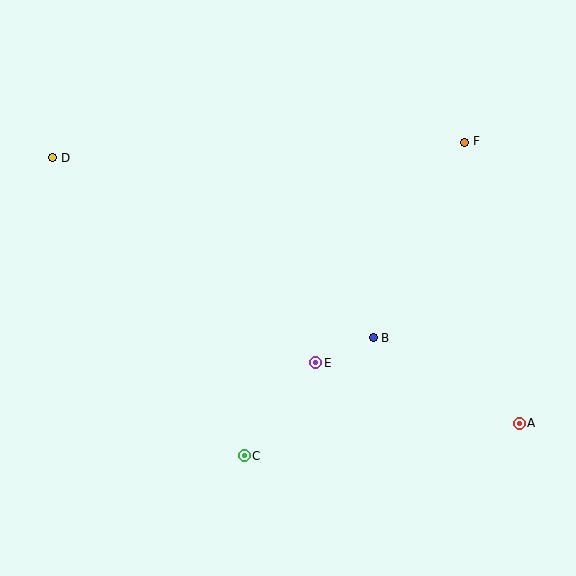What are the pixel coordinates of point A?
Point A is at (519, 423).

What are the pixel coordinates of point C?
Point C is at (245, 456).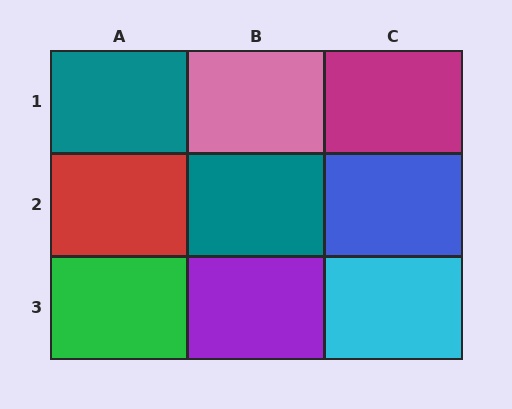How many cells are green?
1 cell is green.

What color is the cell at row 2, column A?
Red.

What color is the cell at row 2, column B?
Teal.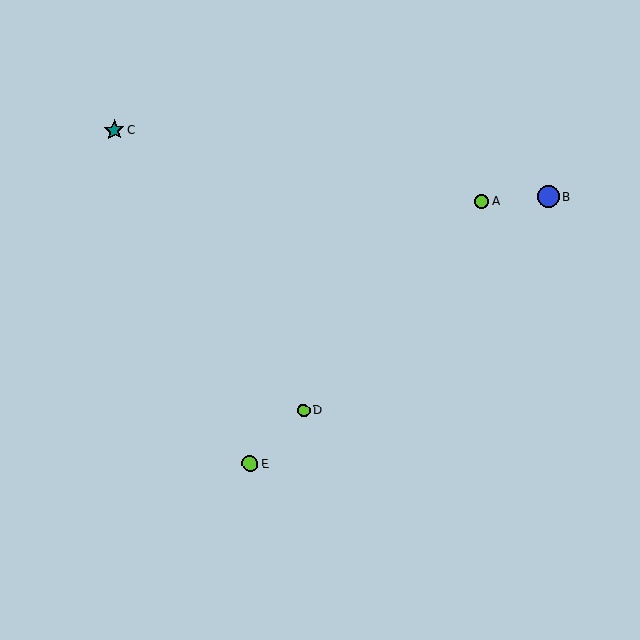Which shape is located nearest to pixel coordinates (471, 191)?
The lime circle (labeled A) at (482, 202) is nearest to that location.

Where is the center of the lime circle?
The center of the lime circle is at (250, 464).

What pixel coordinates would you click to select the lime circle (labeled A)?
Click at (482, 202) to select the lime circle A.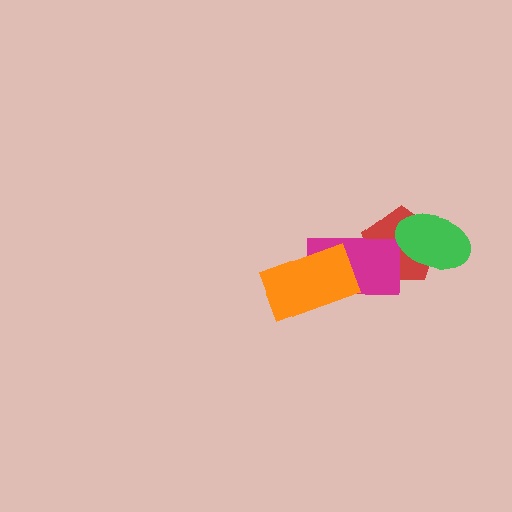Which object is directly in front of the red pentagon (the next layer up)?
The magenta rectangle is directly in front of the red pentagon.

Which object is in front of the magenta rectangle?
The orange rectangle is in front of the magenta rectangle.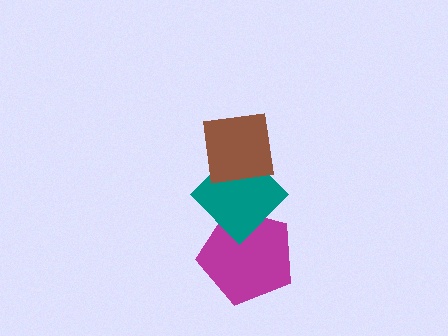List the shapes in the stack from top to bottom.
From top to bottom: the brown square, the teal diamond, the magenta pentagon.